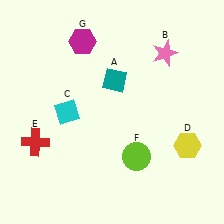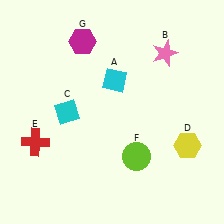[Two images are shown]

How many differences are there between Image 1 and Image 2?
There is 1 difference between the two images.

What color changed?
The diamond (A) changed from teal in Image 1 to cyan in Image 2.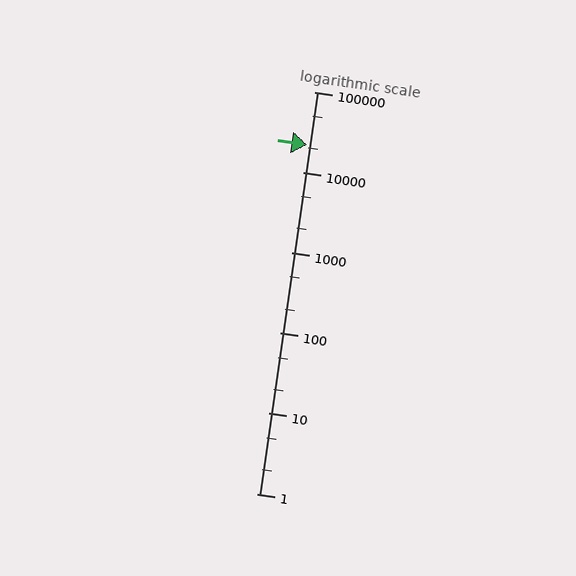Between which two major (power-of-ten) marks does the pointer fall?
The pointer is between 10000 and 100000.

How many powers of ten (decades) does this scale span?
The scale spans 5 decades, from 1 to 100000.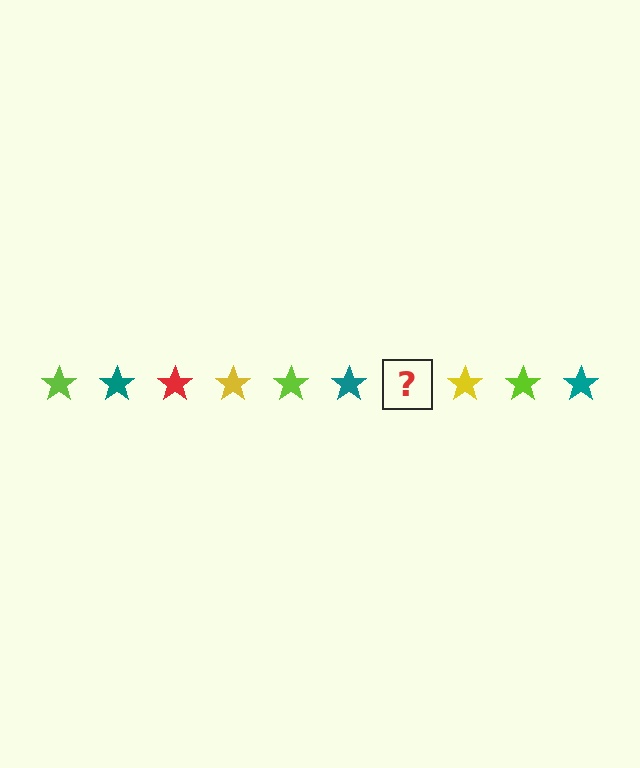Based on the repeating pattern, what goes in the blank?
The blank should be a red star.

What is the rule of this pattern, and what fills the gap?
The rule is that the pattern cycles through lime, teal, red, yellow stars. The gap should be filled with a red star.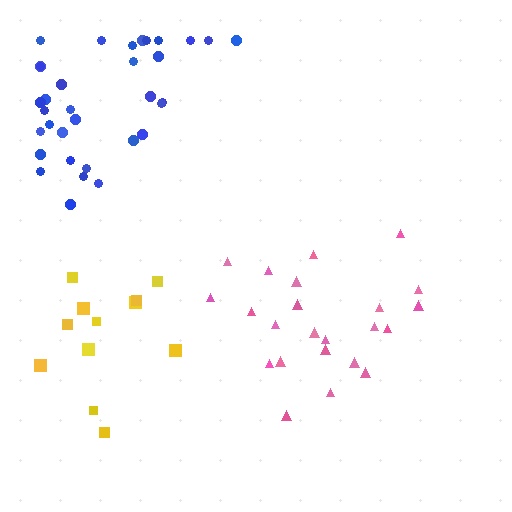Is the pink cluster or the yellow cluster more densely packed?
Pink.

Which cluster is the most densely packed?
Blue.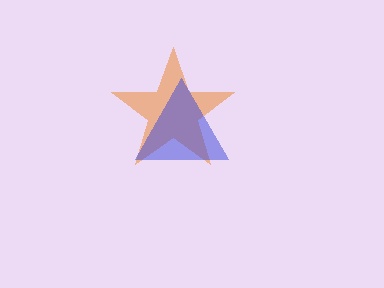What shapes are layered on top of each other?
The layered shapes are: an orange star, a blue triangle.